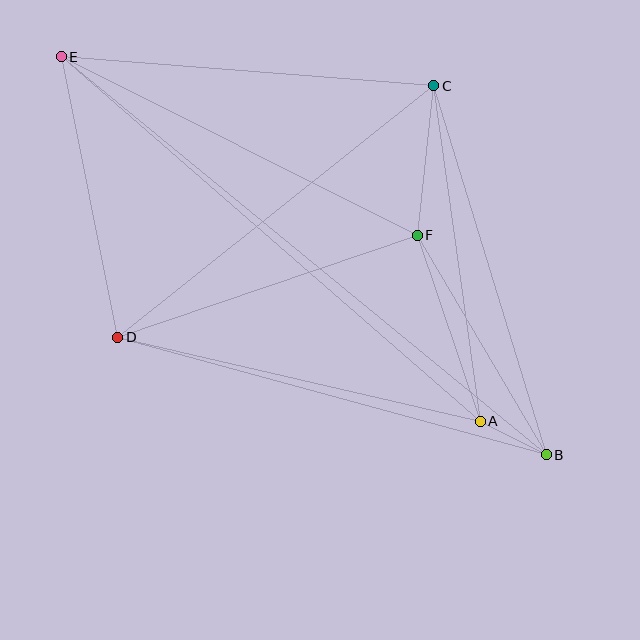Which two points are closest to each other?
Points A and B are closest to each other.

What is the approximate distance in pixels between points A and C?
The distance between A and C is approximately 339 pixels.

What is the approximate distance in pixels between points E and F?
The distance between E and F is approximately 398 pixels.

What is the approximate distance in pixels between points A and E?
The distance between A and E is approximately 555 pixels.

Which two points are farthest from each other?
Points B and E are farthest from each other.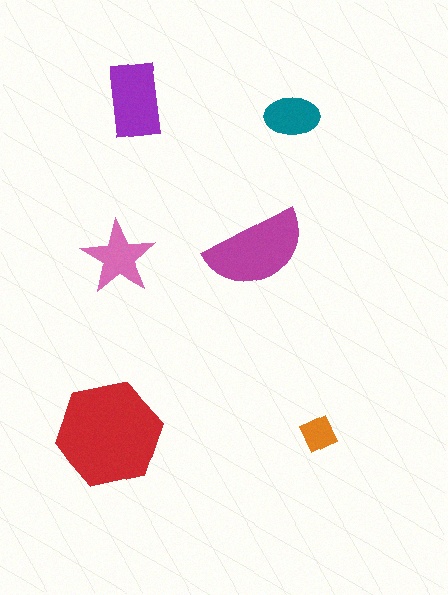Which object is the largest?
The red hexagon.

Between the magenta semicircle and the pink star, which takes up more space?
The magenta semicircle.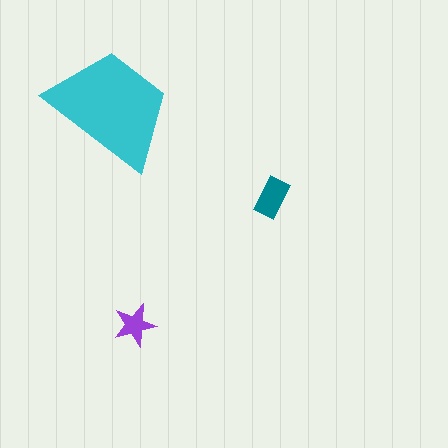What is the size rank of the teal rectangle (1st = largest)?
2nd.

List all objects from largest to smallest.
The cyan trapezoid, the teal rectangle, the purple star.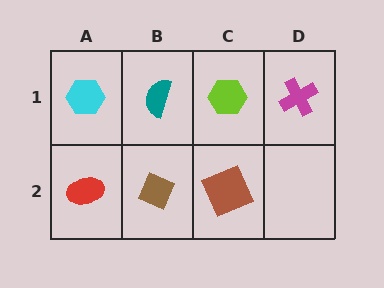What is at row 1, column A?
A cyan hexagon.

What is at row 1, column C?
A lime hexagon.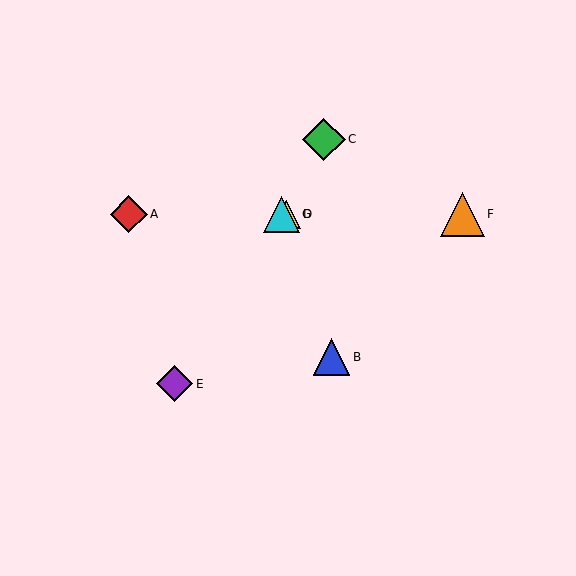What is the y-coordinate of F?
Object F is at y≈214.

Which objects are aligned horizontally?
Objects A, D, F, G are aligned horizontally.